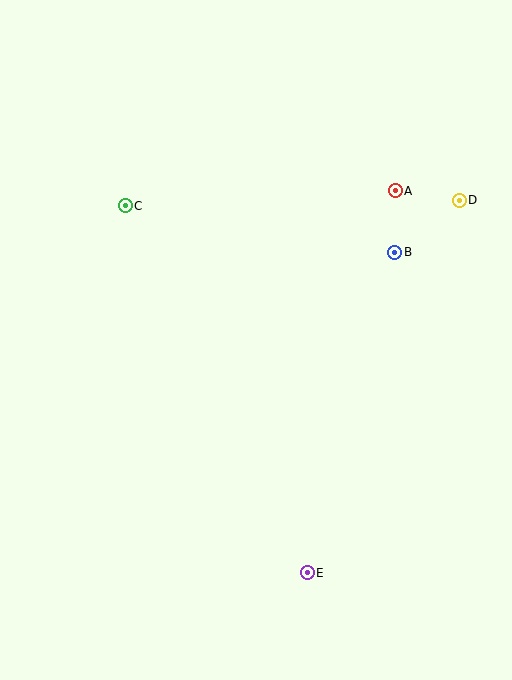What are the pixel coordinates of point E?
Point E is at (307, 573).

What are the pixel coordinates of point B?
Point B is at (395, 252).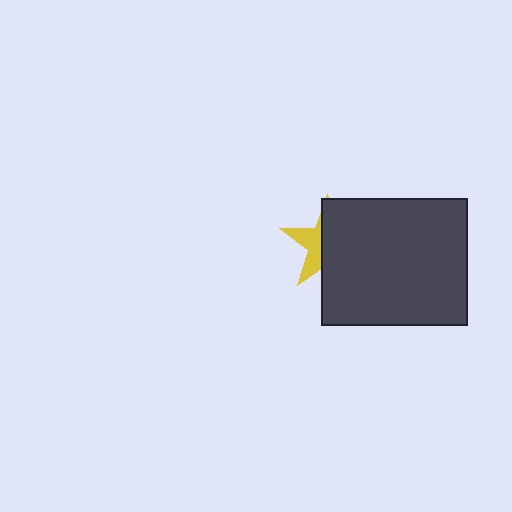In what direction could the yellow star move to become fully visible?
The yellow star could move left. That would shift it out from behind the dark gray rectangle entirely.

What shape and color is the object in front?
The object in front is a dark gray rectangle.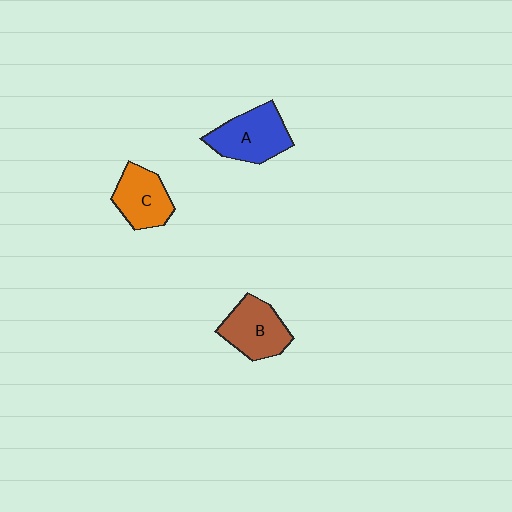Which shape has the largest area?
Shape A (blue).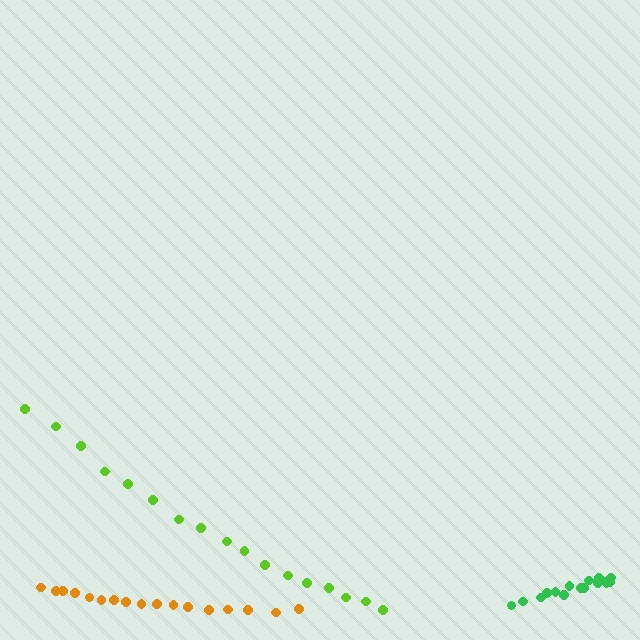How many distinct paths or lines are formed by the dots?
There are 3 distinct paths.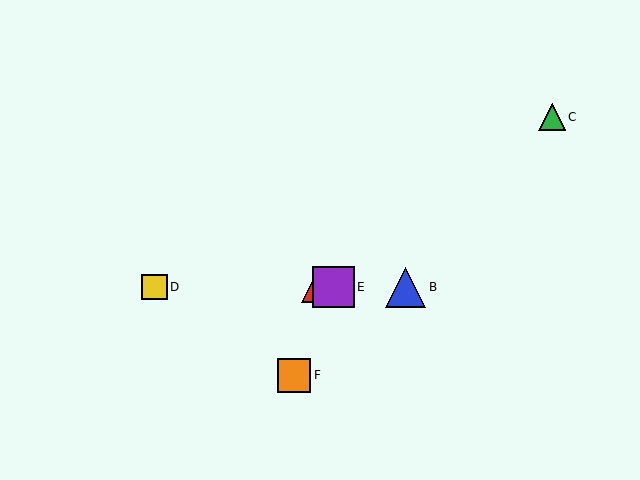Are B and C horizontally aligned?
No, B is at y≈287 and C is at y≈117.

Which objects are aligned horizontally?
Objects A, B, D, E are aligned horizontally.